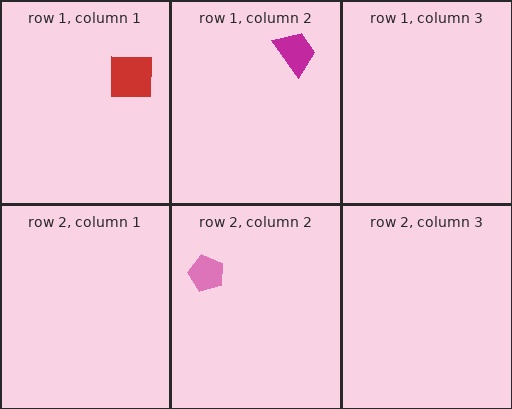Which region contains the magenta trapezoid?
The row 1, column 2 region.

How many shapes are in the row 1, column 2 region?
1.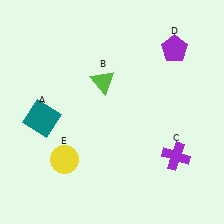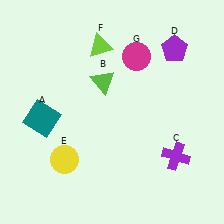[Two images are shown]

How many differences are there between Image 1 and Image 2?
There are 2 differences between the two images.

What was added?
A lime triangle (F), a magenta circle (G) were added in Image 2.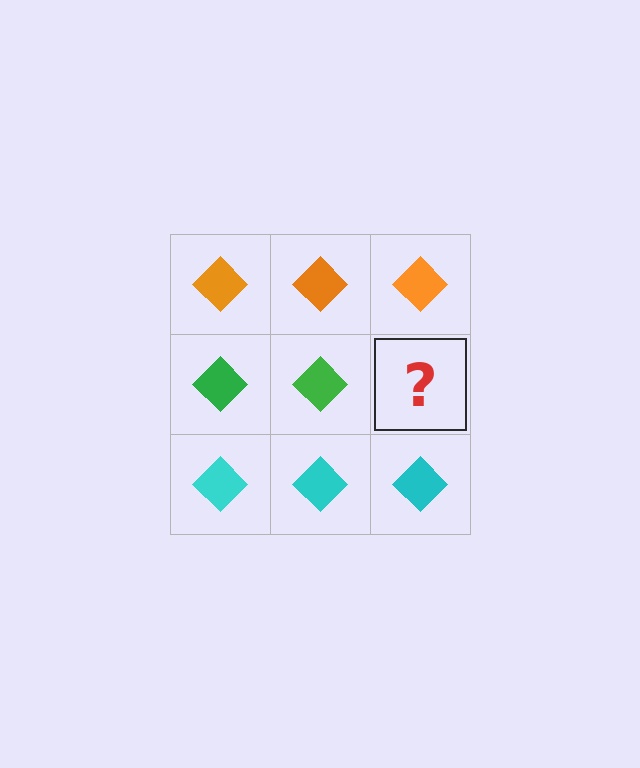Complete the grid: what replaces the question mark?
The question mark should be replaced with a green diamond.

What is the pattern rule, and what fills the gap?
The rule is that each row has a consistent color. The gap should be filled with a green diamond.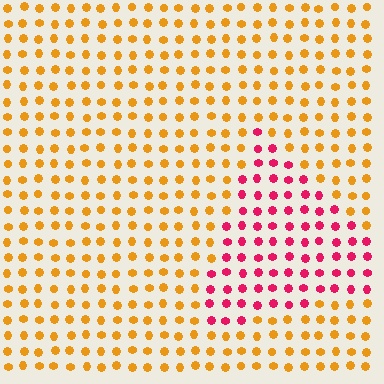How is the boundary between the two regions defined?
The boundary is defined purely by a slight shift in hue (about 59 degrees). Spacing, size, and orientation are identical on both sides.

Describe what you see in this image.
The image is filled with small orange elements in a uniform arrangement. A triangle-shaped region is visible where the elements are tinted to a slightly different hue, forming a subtle color boundary.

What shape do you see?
I see a triangle.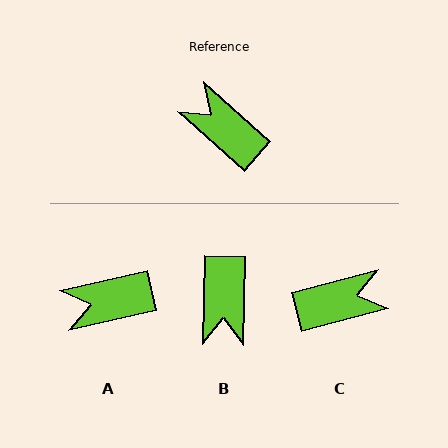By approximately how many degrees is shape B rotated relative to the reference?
Approximately 130 degrees counter-clockwise.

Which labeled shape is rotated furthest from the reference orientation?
B, about 130 degrees away.